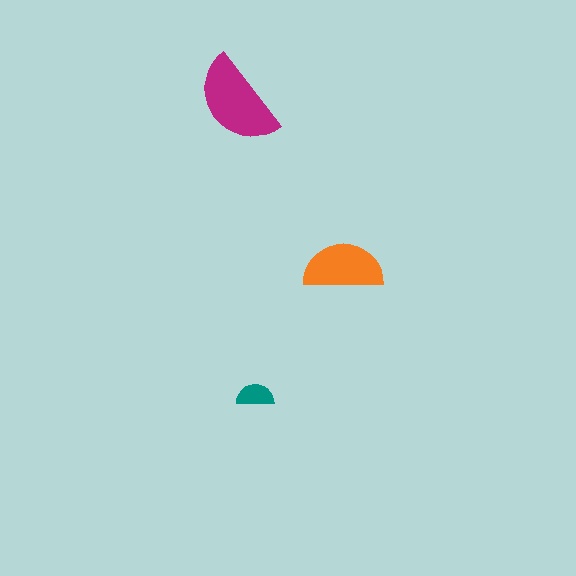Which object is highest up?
The magenta semicircle is topmost.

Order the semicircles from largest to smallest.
the magenta one, the orange one, the teal one.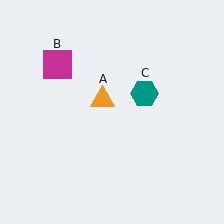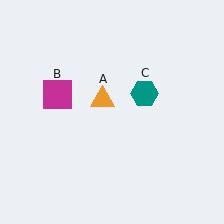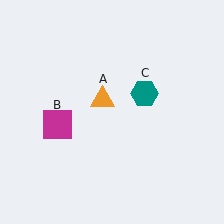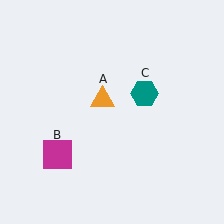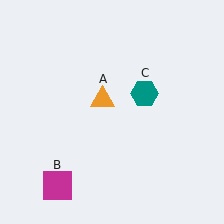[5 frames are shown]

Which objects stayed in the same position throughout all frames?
Orange triangle (object A) and teal hexagon (object C) remained stationary.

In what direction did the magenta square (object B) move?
The magenta square (object B) moved down.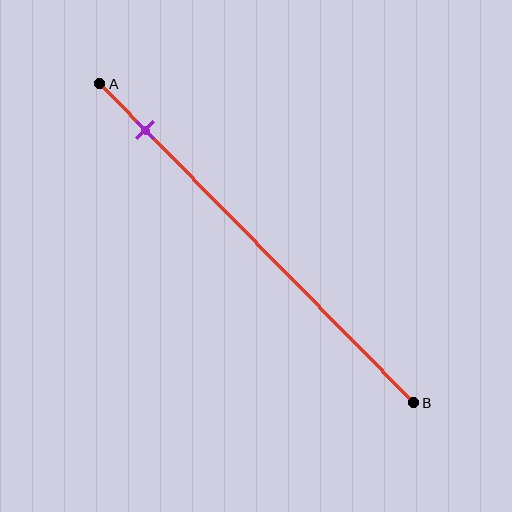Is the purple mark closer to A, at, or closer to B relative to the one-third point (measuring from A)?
The purple mark is closer to point A than the one-third point of segment AB.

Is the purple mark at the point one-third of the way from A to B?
No, the mark is at about 15% from A, not at the 33% one-third point.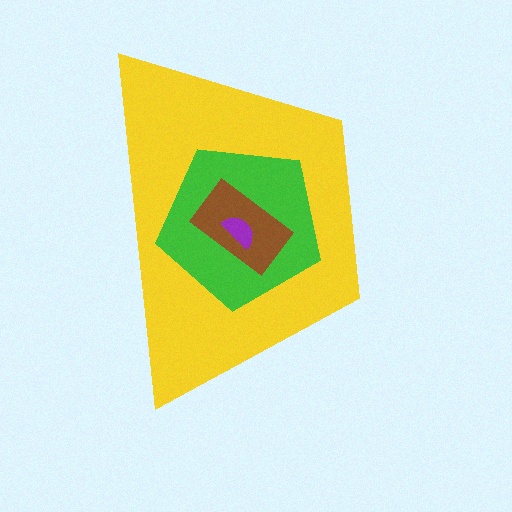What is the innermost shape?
The purple semicircle.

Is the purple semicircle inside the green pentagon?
Yes.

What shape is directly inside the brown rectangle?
The purple semicircle.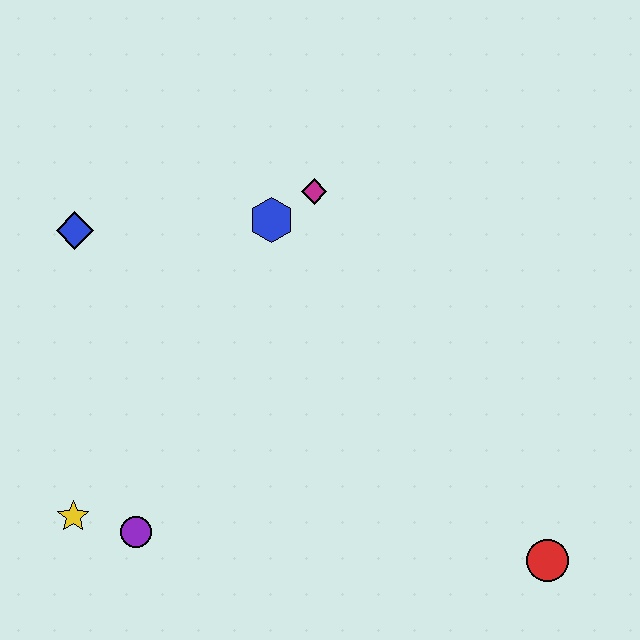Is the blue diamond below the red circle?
No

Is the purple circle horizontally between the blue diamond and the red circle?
Yes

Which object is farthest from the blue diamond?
The red circle is farthest from the blue diamond.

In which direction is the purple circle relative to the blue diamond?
The purple circle is below the blue diamond.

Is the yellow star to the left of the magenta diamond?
Yes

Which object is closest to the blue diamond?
The blue hexagon is closest to the blue diamond.